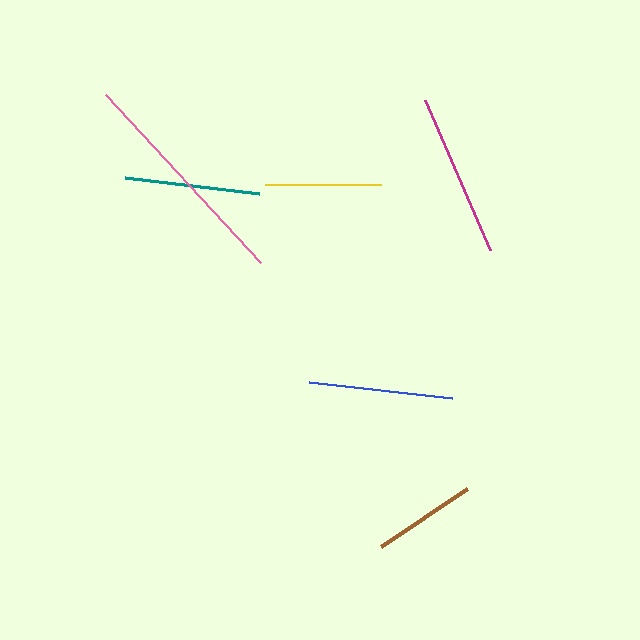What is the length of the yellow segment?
The yellow segment is approximately 115 pixels long.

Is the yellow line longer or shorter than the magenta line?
The magenta line is longer than the yellow line.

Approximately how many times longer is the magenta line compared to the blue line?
The magenta line is approximately 1.1 times the length of the blue line.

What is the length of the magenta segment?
The magenta segment is approximately 164 pixels long.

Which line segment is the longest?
The pink line is the longest at approximately 229 pixels.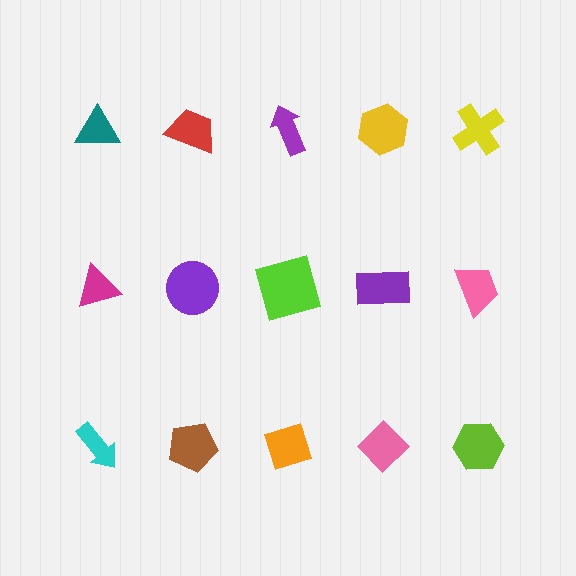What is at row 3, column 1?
A cyan arrow.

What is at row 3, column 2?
A brown pentagon.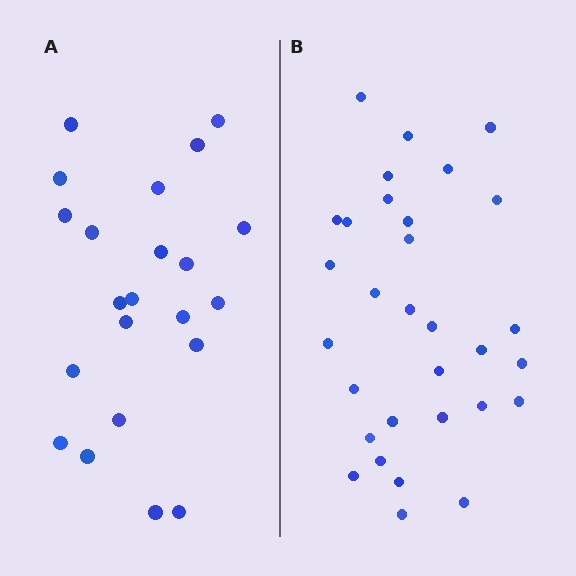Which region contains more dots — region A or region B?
Region B (the right region) has more dots.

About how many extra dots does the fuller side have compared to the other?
Region B has roughly 8 or so more dots than region A.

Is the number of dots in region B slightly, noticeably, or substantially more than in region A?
Region B has noticeably more, but not dramatically so. The ratio is roughly 1.4 to 1.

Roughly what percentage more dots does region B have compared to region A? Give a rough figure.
About 40% more.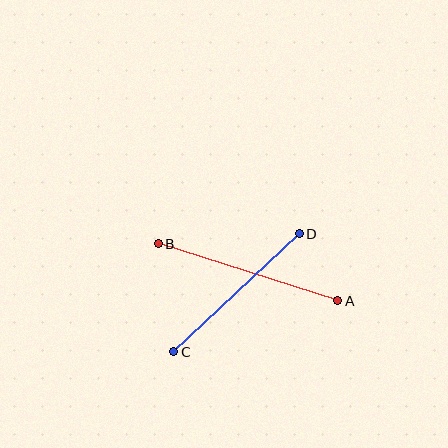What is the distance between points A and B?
The distance is approximately 189 pixels.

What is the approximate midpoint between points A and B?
The midpoint is at approximately (248, 272) pixels.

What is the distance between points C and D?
The distance is approximately 172 pixels.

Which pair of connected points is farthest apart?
Points A and B are farthest apart.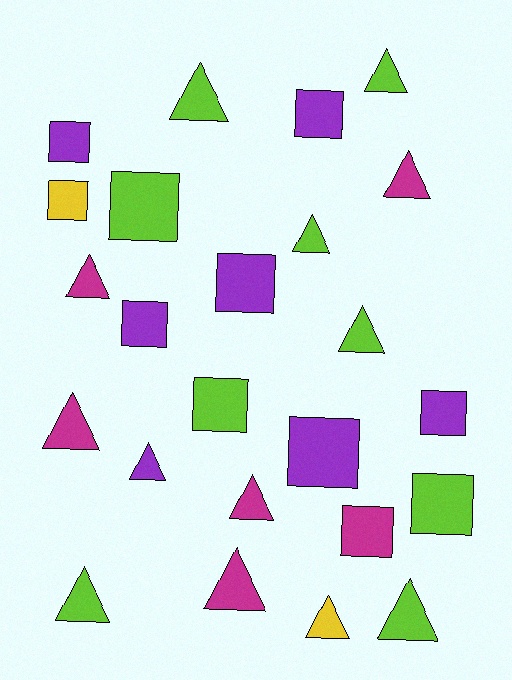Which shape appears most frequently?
Triangle, with 13 objects.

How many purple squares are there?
There are 6 purple squares.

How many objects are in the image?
There are 24 objects.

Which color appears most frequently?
Lime, with 9 objects.